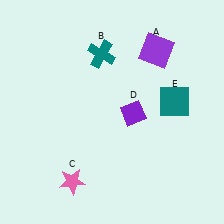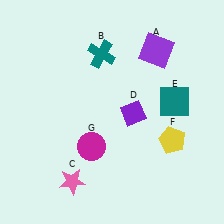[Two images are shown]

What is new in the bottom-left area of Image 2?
A magenta circle (G) was added in the bottom-left area of Image 2.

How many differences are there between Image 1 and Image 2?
There are 2 differences between the two images.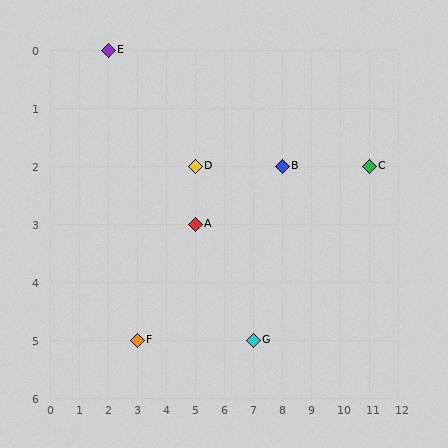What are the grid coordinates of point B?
Point B is at grid coordinates (8, 2).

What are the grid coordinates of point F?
Point F is at grid coordinates (3, 5).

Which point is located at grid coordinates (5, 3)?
Point A is at (5, 3).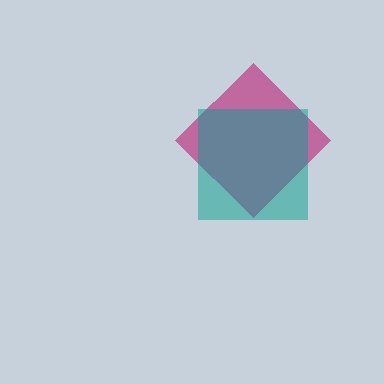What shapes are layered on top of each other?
The layered shapes are: a magenta diamond, a teal square.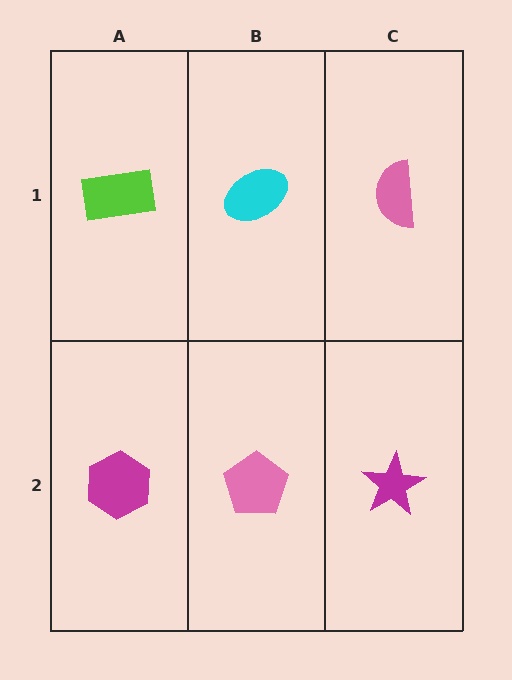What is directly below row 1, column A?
A magenta hexagon.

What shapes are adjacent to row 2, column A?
A lime rectangle (row 1, column A), a pink pentagon (row 2, column B).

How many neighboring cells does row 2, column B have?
3.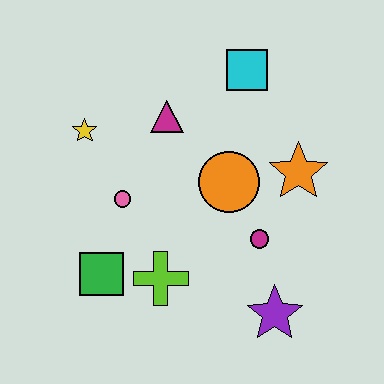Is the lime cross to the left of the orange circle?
Yes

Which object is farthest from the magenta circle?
The yellow star is farthest from the magenta circle.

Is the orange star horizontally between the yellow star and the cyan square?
No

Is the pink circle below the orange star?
Yes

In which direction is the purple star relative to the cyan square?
The purple star is below the cyan square.